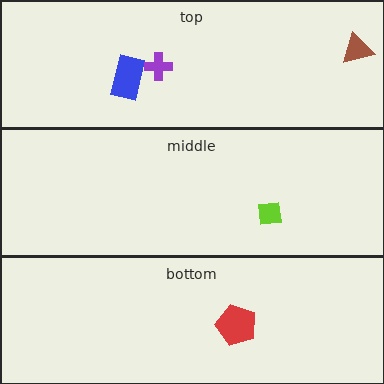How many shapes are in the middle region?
1.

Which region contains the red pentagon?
The bottom region.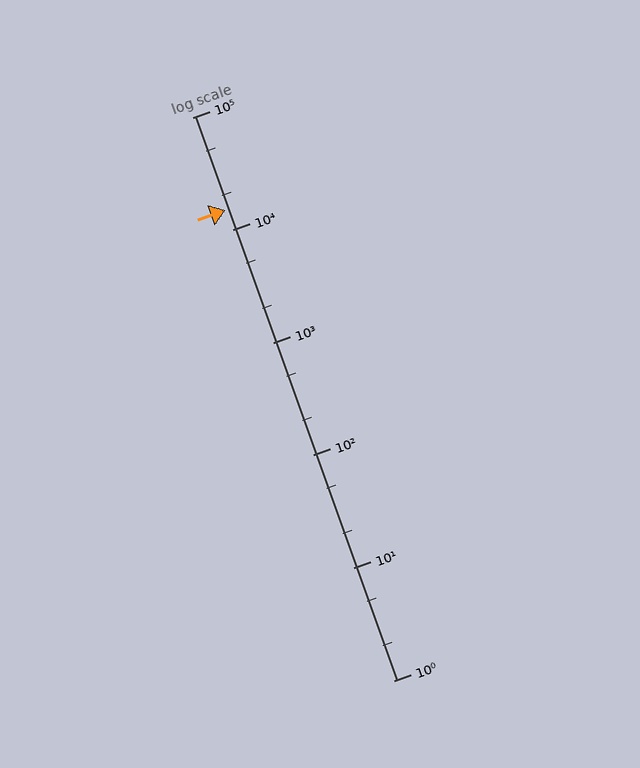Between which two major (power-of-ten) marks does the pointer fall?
The pointer is between 10000 and 100000.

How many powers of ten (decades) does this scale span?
The scale spans 5 decades, from 1 to 100000.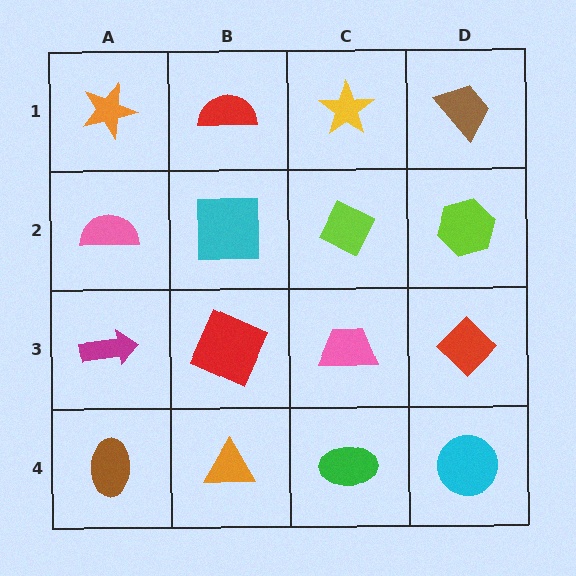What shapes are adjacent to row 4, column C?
A pink trapezoid (row 3, column C), an orange triangle (row 4, column B), a cyan circle (row 4, column D).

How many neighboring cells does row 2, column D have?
3.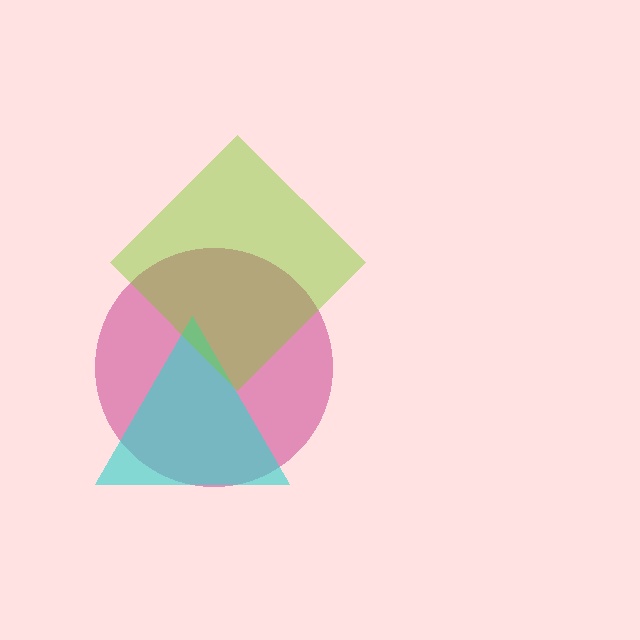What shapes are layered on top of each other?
The layered shapes are: a magenta circle, a cyan triangle, a lime diamond.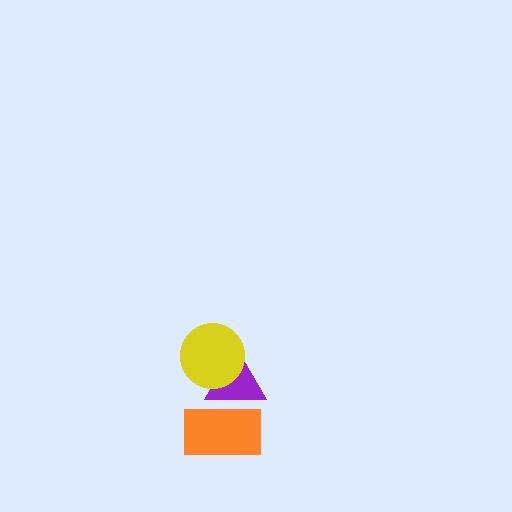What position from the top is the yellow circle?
The yellow circle is 1st from the top.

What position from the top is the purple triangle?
The purple triangle is 2nd from the top.